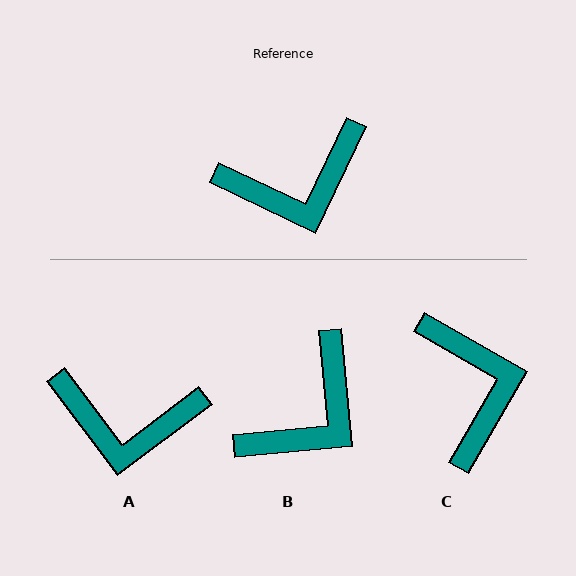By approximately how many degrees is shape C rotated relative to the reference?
Approximately 86 degrees counter-clockwise.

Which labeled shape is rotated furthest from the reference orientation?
C, about 86 degrees away.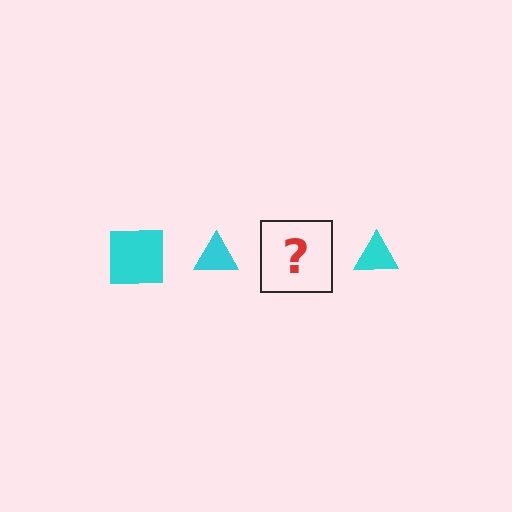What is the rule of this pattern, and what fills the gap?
The rule is that the pattern cycles through square, triangle shapes in cyan. The gap should be filled with a cyan square.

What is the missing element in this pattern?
The missing element is a cyan square.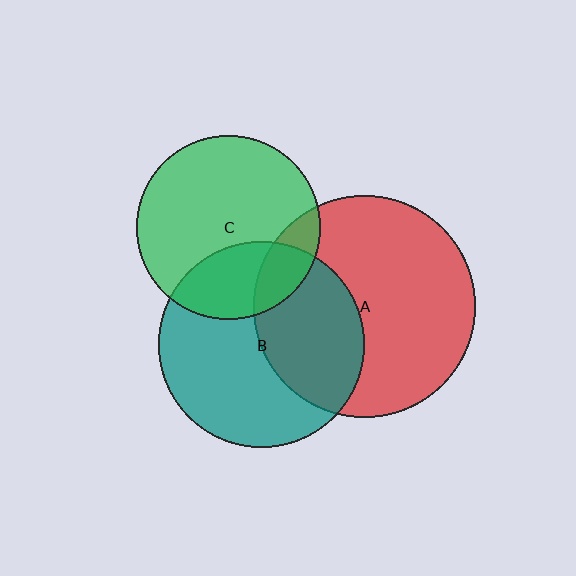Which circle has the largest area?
Circle A (red).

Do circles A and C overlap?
Yes.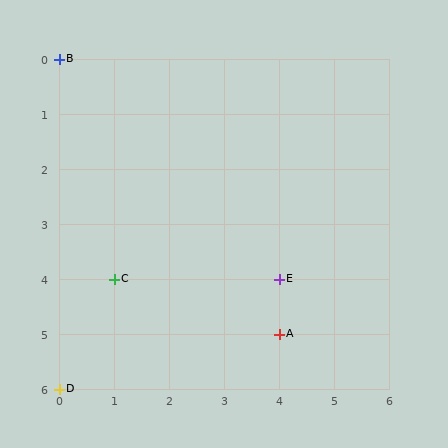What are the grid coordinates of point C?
Point C is at grid coordinates (1, 4).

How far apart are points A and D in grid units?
Points A and D are 4 columns and 1 row apart (about 4.1 grid units diagonally).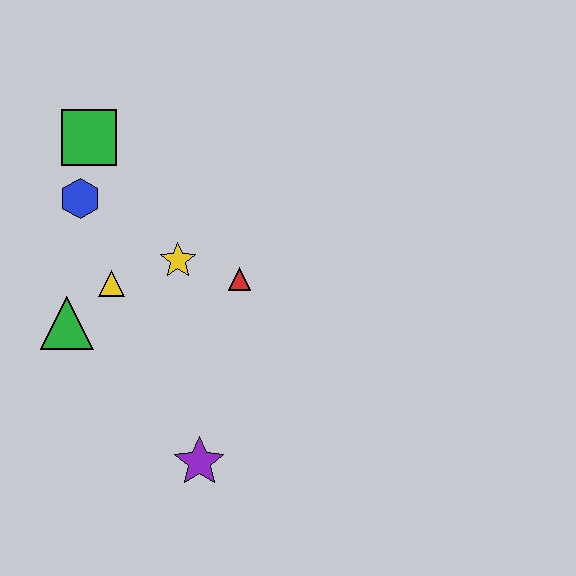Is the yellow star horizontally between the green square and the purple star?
Yes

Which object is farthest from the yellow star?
The purple star is farthest from the yellow star.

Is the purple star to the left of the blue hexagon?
No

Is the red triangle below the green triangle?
No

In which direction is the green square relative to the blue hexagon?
The green square is above the blue hexagon.